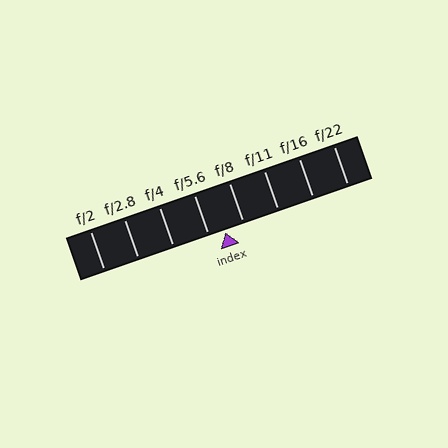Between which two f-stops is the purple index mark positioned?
The index mark is between f/5.6 and f/8.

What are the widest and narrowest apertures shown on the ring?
The widest aperture shown is f/2 and the narrowest is f/22.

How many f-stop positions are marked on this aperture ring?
There are 8 f-stop positions marked.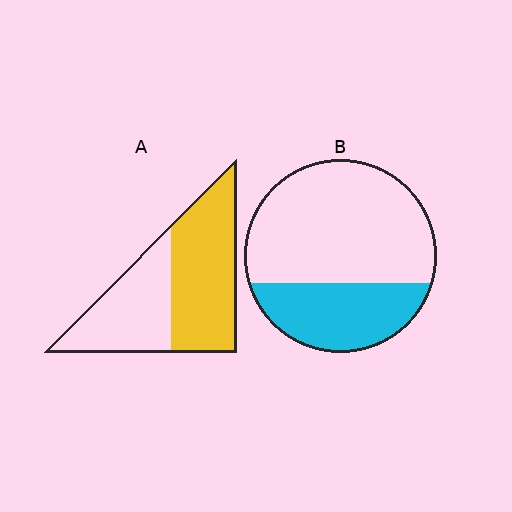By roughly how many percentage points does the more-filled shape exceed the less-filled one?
By roughly 25 percentage points (A over B).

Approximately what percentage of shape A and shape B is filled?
A is approximately 55% and B is approximately 30%.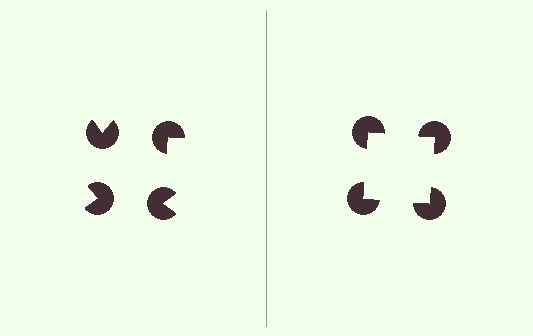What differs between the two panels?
The pac-man discs are positioned identically on both sides; only the wedge orientations differ. On the right they align to a square; on the left they are misaligned.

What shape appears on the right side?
An illusory square.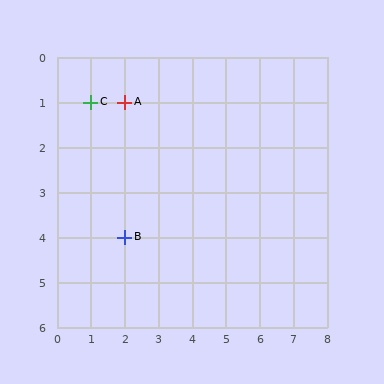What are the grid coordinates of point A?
Point A is at grid coordinates (2, 1).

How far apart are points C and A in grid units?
Points C and A are 1 column apart.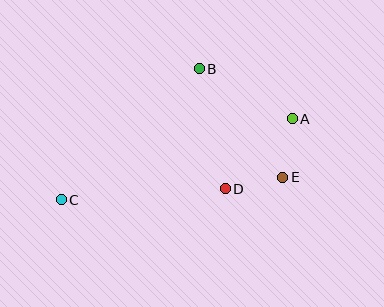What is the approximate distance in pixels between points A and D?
The distance between A and D is approximately 97 pixels.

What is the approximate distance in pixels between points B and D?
The distance between B and D is approximately 123 pixels.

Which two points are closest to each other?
Points D and E are closest to each other.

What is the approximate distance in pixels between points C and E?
The distance between C and E is approximately 223 pixels.